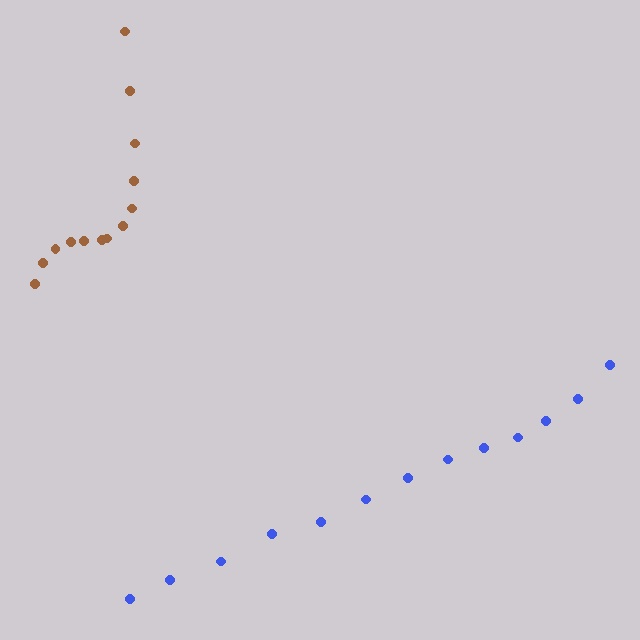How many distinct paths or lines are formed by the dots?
There are 2 distinct paths.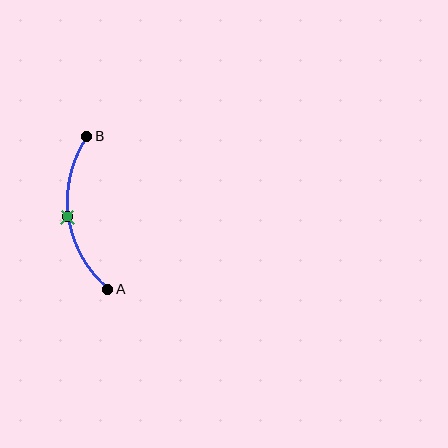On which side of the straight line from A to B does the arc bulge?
The arc bulges to the left of the straight line connecting A and B.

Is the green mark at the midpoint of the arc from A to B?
Yes. The green mark lies on the arc at equal arc-length from both A and B — it is the arc midpoint.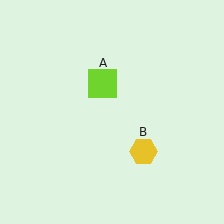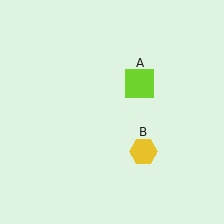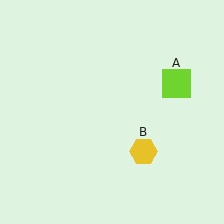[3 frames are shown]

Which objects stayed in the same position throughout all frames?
Yellow hexagon (object B) remained stationary.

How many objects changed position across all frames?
1 object changed position: lime square (object A).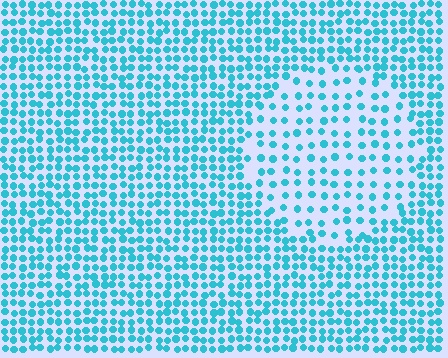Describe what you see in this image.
The image contains small cyan elements arranged at two different densities. A circle-shaped region is visible where the elements are less densely packed than the surrounding area.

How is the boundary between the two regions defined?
The boundary is defined by a change in element density (approximately 2.0x ratio). All elements are the same color, size, and shape.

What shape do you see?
I see a circle.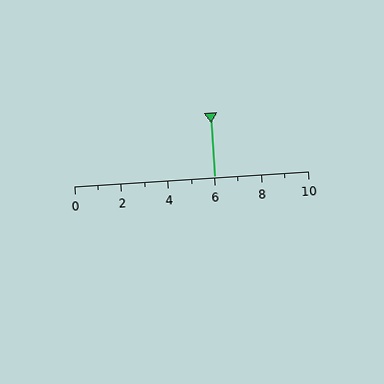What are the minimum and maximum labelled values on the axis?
The axis runs from 0 to 10.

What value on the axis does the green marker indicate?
The marker indicates approximately 6.